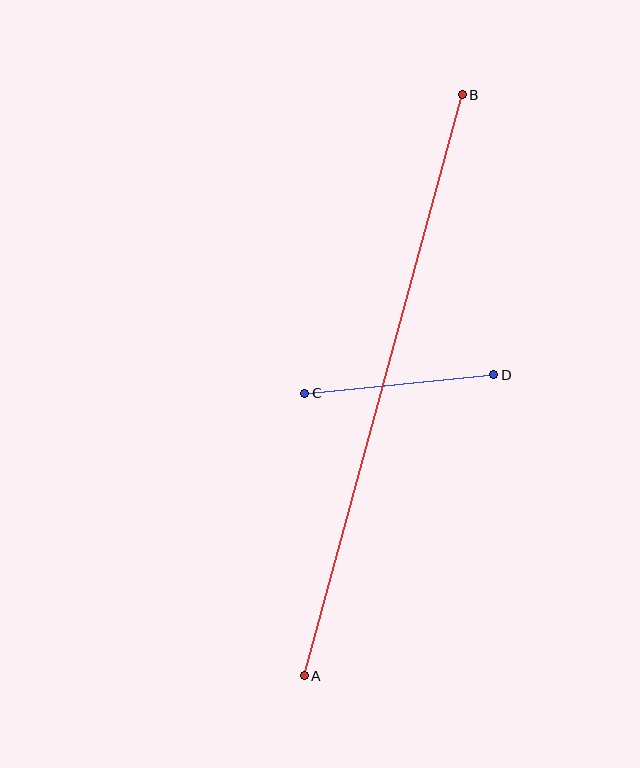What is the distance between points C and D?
The distance is approximately 190 pixels.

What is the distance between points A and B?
The distance is approximately 602 pixels.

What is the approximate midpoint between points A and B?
The midpoint is at approximately (383, 385) pixels.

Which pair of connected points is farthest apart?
Points A and B are farthest apart.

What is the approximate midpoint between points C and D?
The midpoint is at approximately (399, 384) pixels.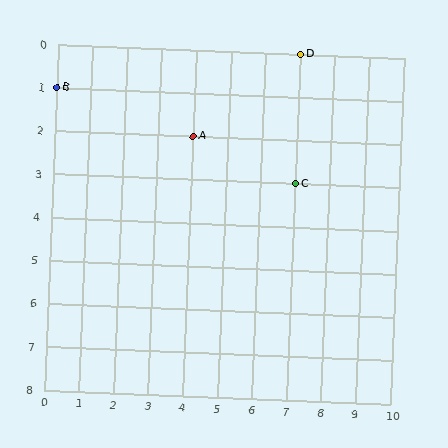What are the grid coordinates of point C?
Point C is at grid coordinates (7, 3).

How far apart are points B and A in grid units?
Points B and A are 4 columns and 1 row apart (about 4.1 grid units diagonally).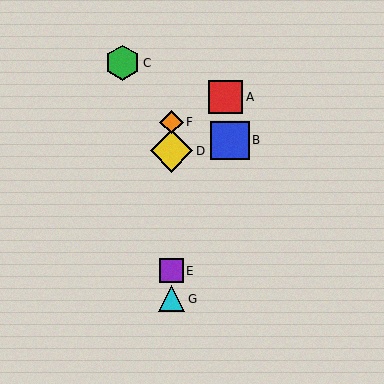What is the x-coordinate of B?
Object B is at x≈230.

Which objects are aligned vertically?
Objects D, E, F, G are aligned vertically.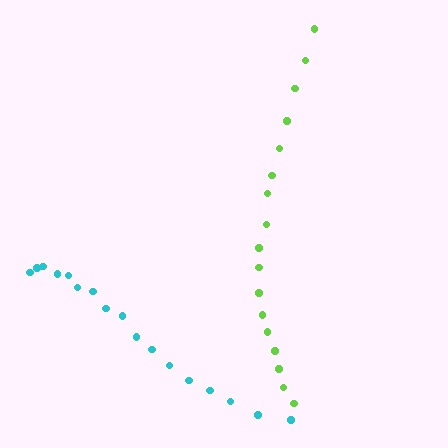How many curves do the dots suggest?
There are 2 distinct paths.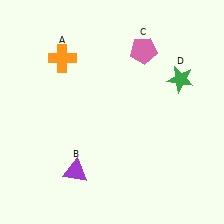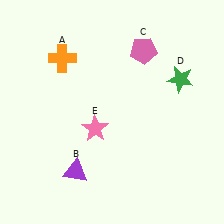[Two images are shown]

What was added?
A pink star (E) was added in Image 2.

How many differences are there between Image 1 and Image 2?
There is 1 difference between the two images.